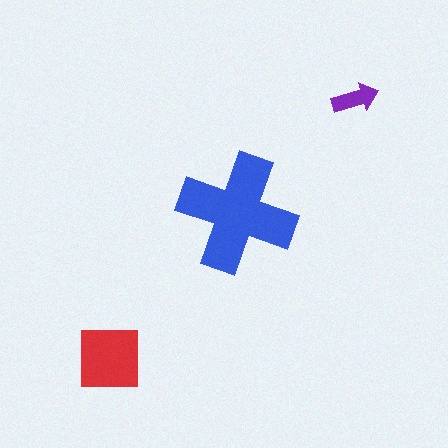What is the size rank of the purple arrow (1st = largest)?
3rd.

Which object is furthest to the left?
The red square is leftmost.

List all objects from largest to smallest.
The blue cross, the red square, the purple arrow.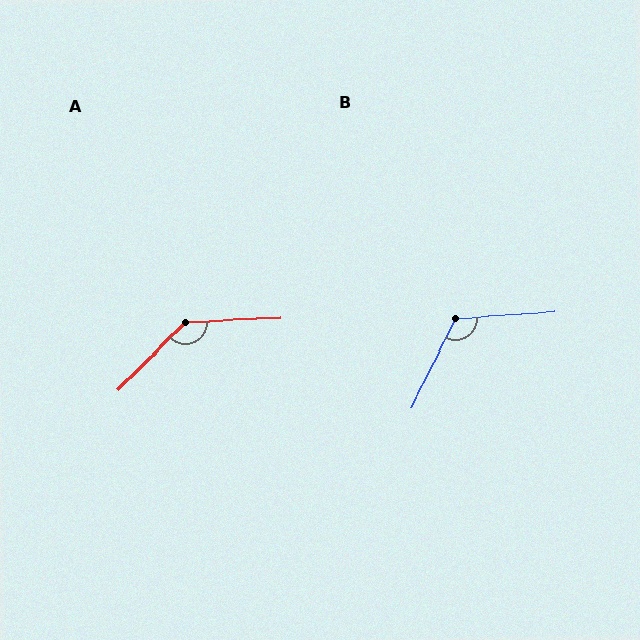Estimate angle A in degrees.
Approximately 138 degrees.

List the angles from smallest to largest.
B (120°), A (138°).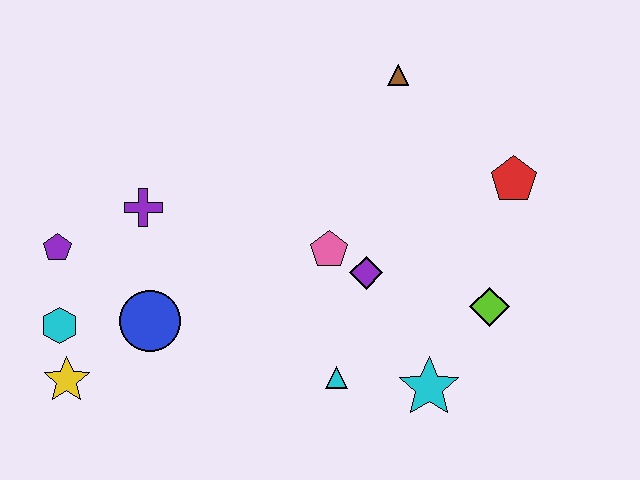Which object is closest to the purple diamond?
The pink pentagon is closest to the purple diamond.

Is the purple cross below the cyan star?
No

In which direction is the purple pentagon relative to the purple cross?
The purple pentagon is to the left of the purple cross.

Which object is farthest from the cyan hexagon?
The red pentagon is farthest from the cyan hexagon.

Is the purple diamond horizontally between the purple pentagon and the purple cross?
No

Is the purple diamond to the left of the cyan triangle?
No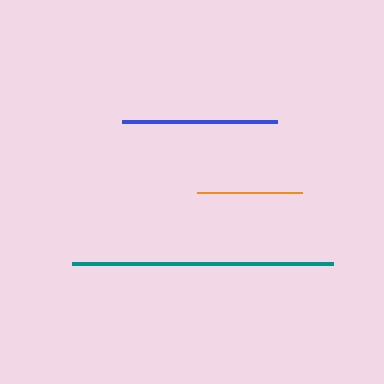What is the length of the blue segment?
The blue segment is approximately 155 pixels long.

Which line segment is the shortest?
The orange line is the shortest at approximately 105 pixels.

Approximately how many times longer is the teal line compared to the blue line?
The teal line is approximately 1.7 times the length of the blue line.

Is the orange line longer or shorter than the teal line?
The teal line is longer than the orange line.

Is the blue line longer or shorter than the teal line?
The teal line is longer than the blue line.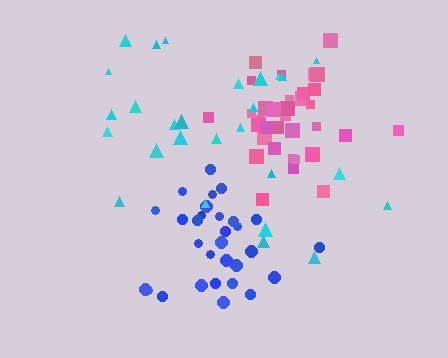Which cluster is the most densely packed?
Pink.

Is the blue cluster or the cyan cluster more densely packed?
Blue.